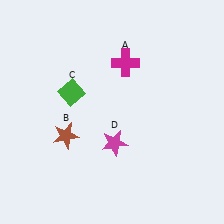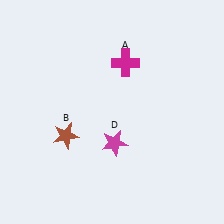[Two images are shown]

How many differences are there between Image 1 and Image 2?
There is 1 difference between the two images.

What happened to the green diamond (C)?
The green diamond (C) was removed in Image 2. It was in the top-left area of Image 1.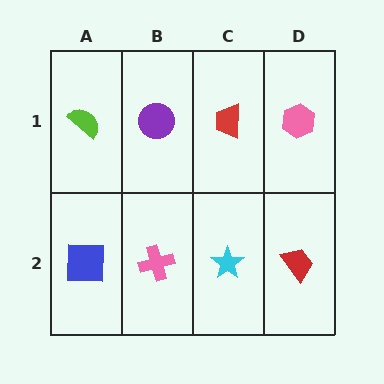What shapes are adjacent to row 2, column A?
A lime semicircle (row 1, column A), a pink cross (row 2, column B).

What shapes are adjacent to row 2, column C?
A red trapezoid (row 1, column C), a pink cross (row 2, column B), a red trapezoid (row 2, column D).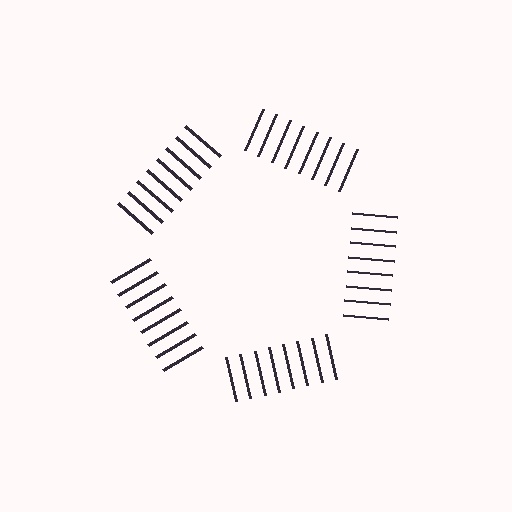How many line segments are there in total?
40 — 8 along each of the 5 edges.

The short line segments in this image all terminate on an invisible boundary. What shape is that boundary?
An illusory pentagon — the line segments terminate on its edges but no continuous stroke is drawn.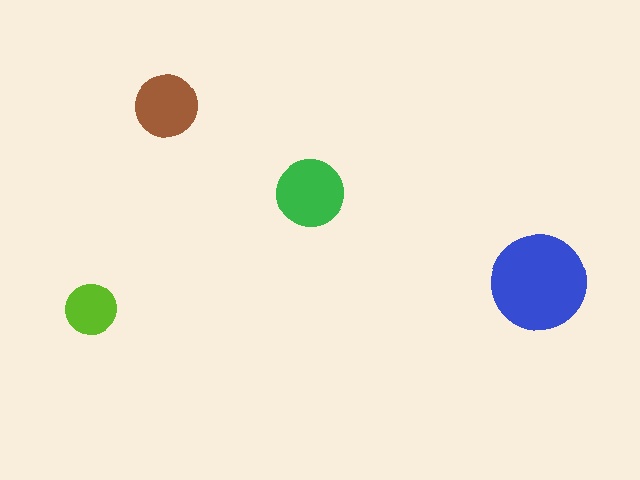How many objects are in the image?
There are 4 objects in the image.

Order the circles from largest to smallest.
the blue one, the green one, the brown one, the lime one.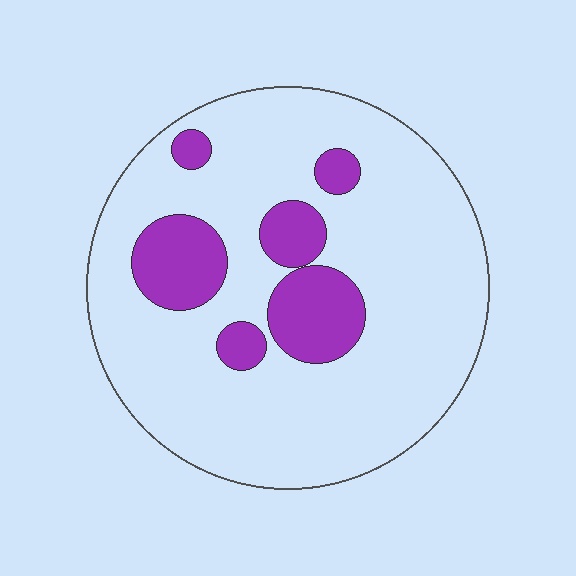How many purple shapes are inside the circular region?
6.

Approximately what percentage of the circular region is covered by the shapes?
Approximately 20%.